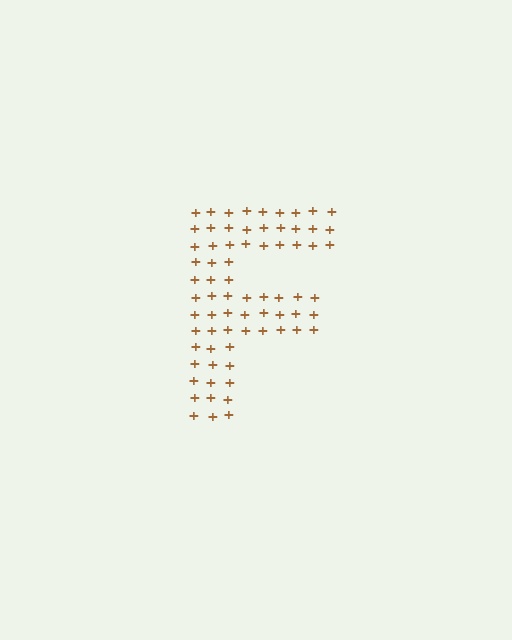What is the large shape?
The large shape is the letter F.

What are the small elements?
The small elements are plus signs.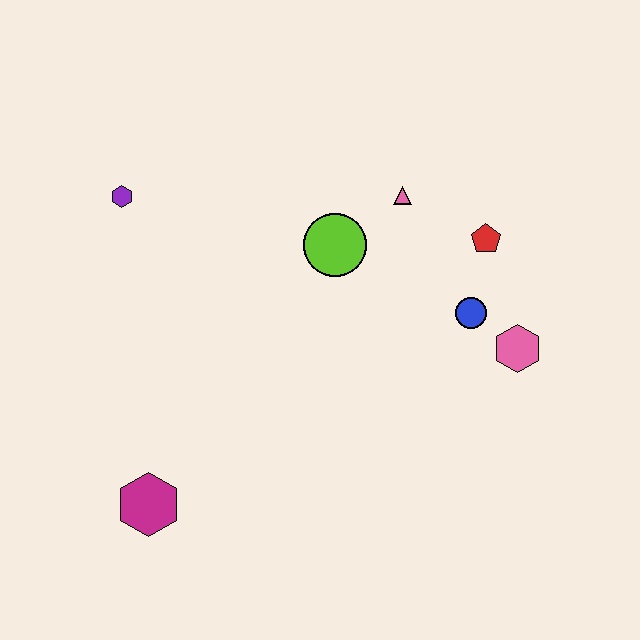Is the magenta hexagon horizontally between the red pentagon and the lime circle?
No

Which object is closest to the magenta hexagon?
The purple hexagon is closest to the magenta hexagon.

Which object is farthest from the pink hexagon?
The purple hexagon is farthest from the pink hexagon.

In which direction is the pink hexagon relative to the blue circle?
The pink hexagon is to the right of the blue circle.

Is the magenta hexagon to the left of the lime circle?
Yes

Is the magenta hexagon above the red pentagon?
No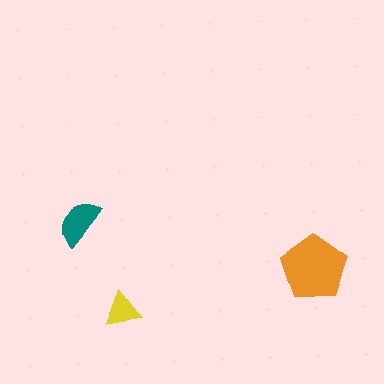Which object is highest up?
The teal semicircle is topmost.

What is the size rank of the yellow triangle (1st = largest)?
3rd.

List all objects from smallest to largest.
The yellow triangle, the teal semicircle, the orange pentagon.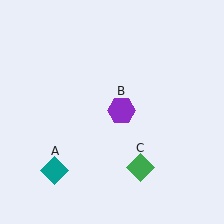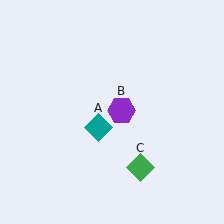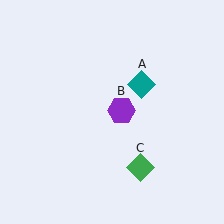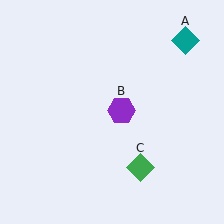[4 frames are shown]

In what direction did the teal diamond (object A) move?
The teal diamond (object A) moved up and to the right.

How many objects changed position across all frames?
1 object changed position: teal diamond (object A).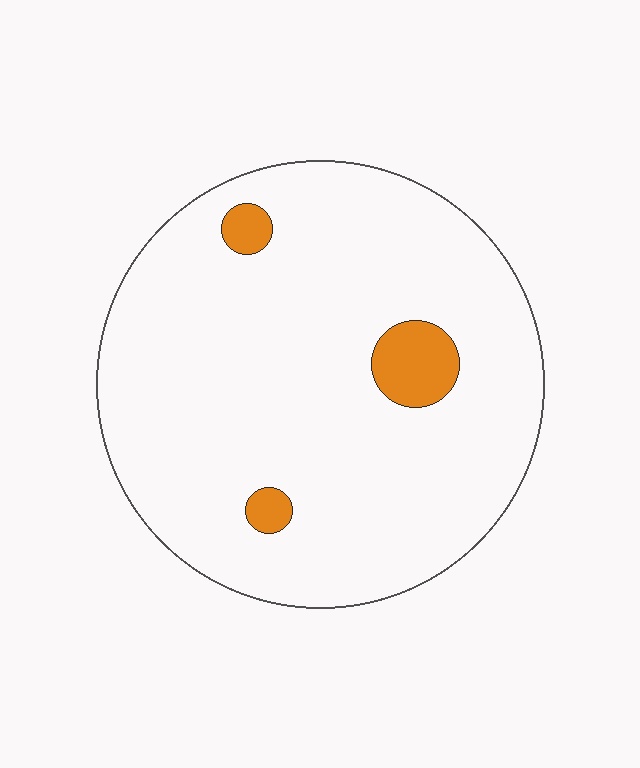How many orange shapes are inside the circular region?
3.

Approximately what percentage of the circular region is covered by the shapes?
Approximately 5%.